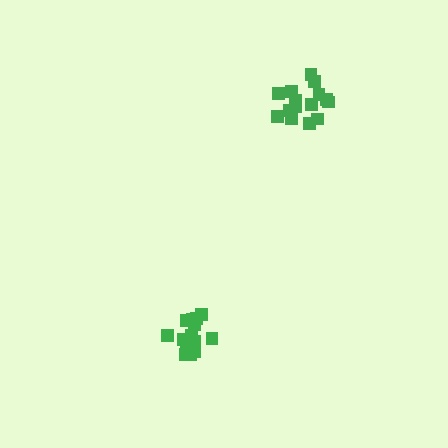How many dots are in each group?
Group 1: 15 dots, Group 2: 16 dots (31 total).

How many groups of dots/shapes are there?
There are 2 groups.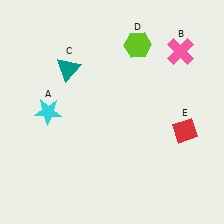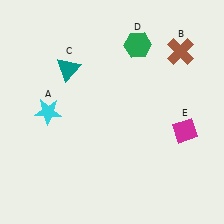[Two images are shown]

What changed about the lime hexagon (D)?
In Image 1, D is lime. In Image 2, it changed to green.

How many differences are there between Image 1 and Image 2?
There are 3 differences between the two images.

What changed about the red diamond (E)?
In Image 1, E is red. In Image 2, it changed to magenta.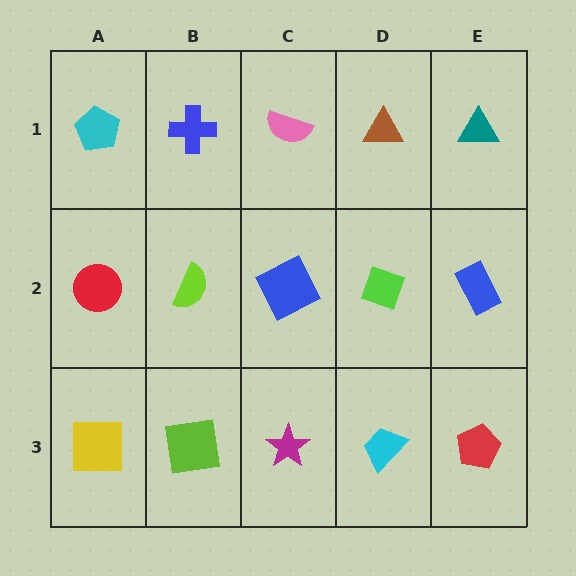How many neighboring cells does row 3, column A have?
2.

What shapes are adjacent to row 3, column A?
A red circle (row 2, column A), a lime square (row 3, column B).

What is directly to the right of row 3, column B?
A magenta star.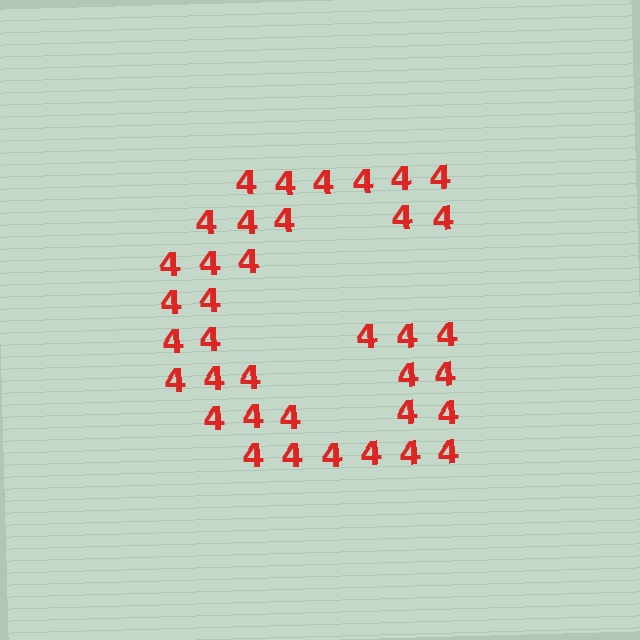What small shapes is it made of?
It is made of small digit 4's.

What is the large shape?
The large shape is the letter G.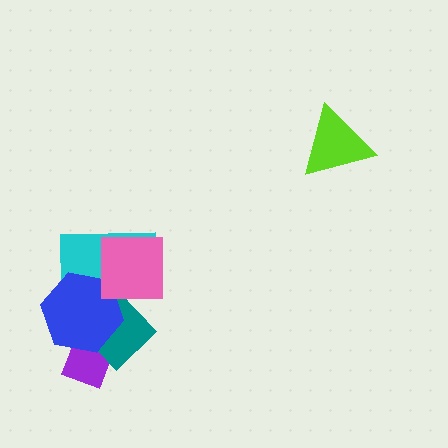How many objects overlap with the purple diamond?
2 objects overlap with the purple diamond.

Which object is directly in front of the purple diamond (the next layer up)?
The teal diamond is directly in front of the purple diamond.